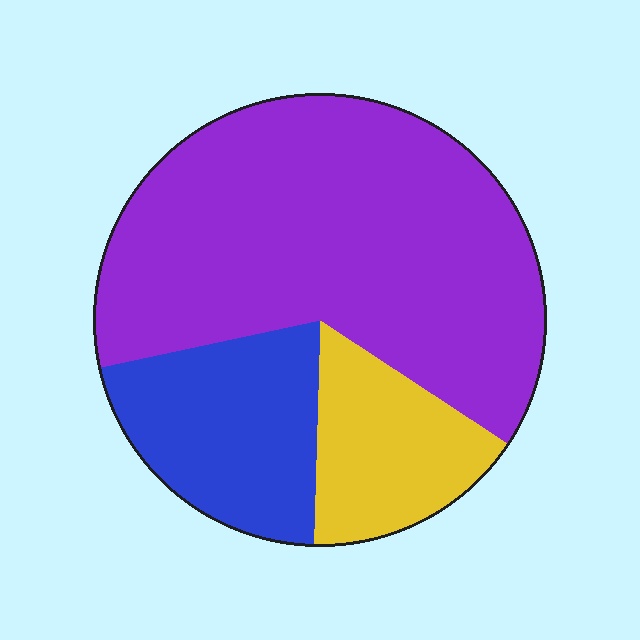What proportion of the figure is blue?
Blue takes up about one fifth (1/5) of the figure.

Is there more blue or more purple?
Purple.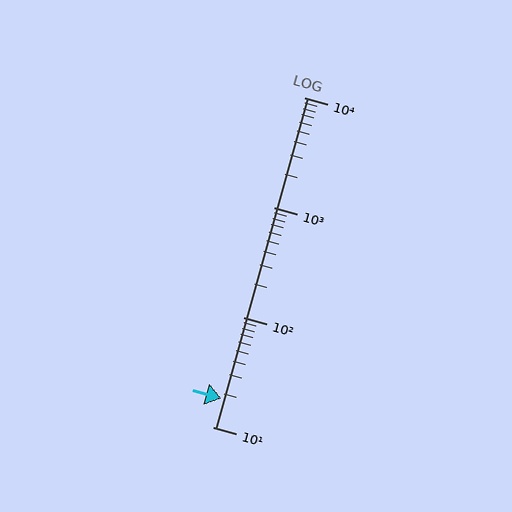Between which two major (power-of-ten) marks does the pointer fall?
The pointer is between 10 and 100.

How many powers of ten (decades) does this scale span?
The scale spans 3 decades, from 10 to 10000.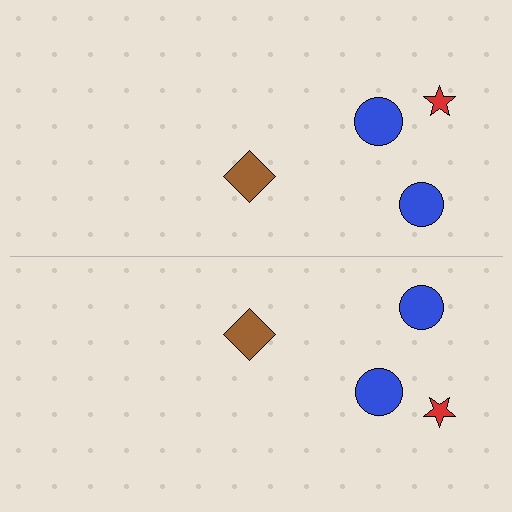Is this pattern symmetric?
Yes, this pattern has bilateral (reflection) symmetry.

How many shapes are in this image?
There are 8 shapes in this image.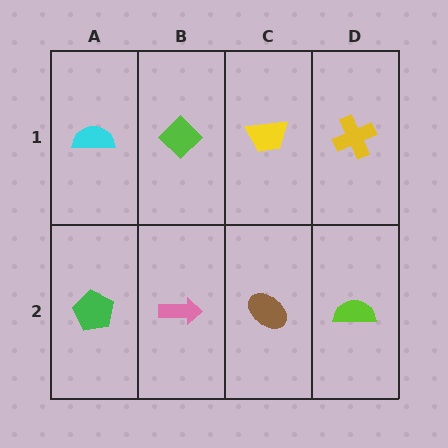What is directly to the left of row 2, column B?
A green pentagon.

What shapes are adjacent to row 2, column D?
A yellow cross (row 1, column D), a brown ellipse (row 2, column C).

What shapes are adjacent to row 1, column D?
A lime semicircle (row 2, column D), a yellow trapezoid (row 1, column C).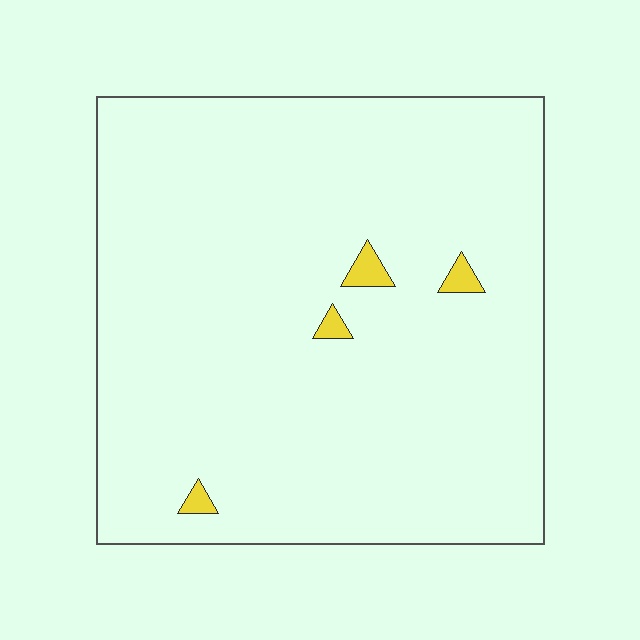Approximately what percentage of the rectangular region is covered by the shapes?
Approximately 0%.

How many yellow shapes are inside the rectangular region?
4.